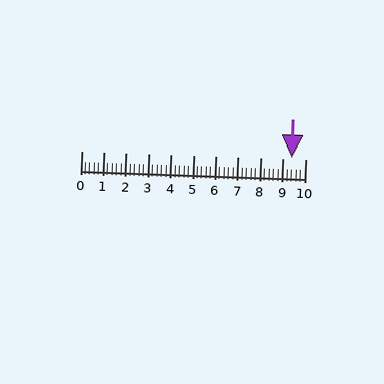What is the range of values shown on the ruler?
The ruler shows values from 0 to 10.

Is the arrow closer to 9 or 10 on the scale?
The arrow is closer to 9.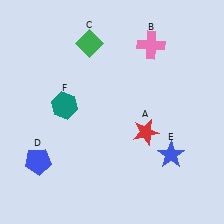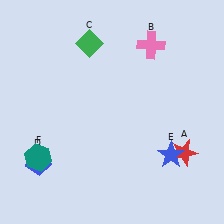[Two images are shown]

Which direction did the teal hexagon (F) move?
The teal hexagon (F) moved down.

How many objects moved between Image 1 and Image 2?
2 objects moved between the two images.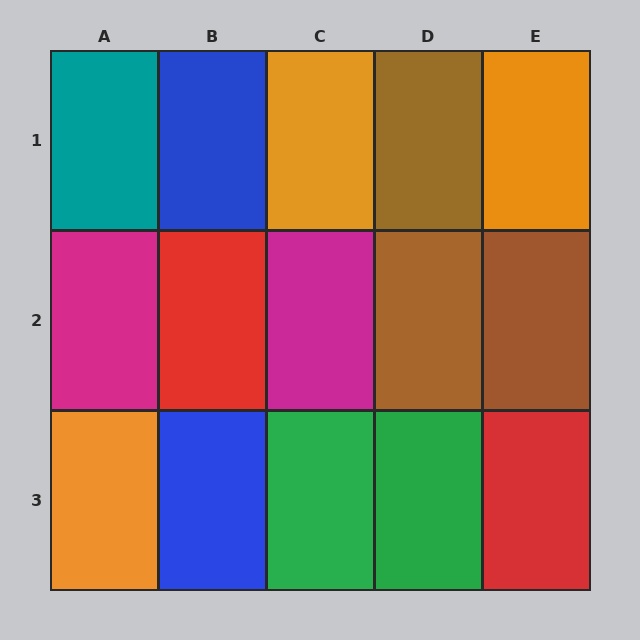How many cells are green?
2 cells are green.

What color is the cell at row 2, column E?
Brown.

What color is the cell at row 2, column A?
Magenta.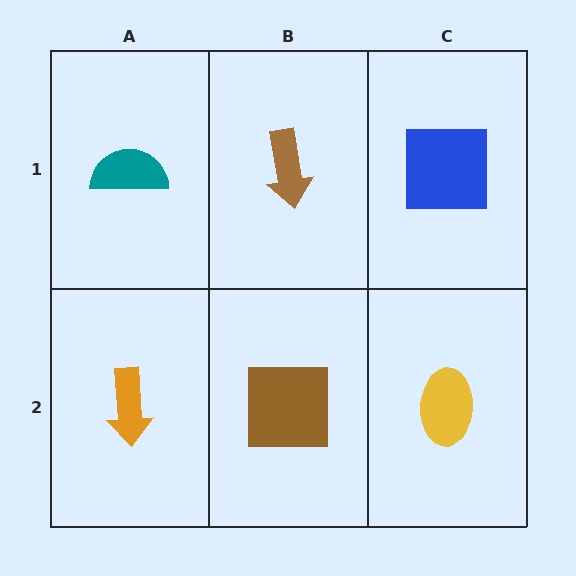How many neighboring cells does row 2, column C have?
2.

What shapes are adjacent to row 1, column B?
A brown square (row 2, column B), a teal semicircle (row 1, column A), a blue square (row 1, column C).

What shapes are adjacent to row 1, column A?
An orange arrow (row 2, column A), a brown arrow (row 1, column B).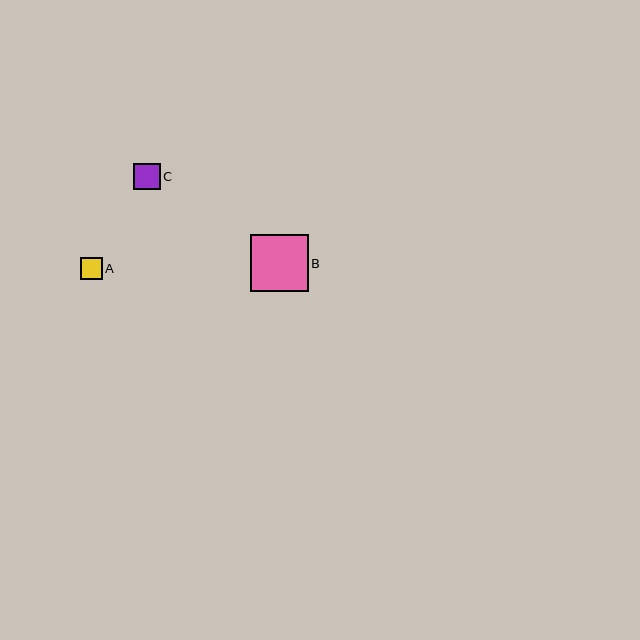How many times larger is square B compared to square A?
Square B is approximately 2.7 times the size of square A.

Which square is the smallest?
Square A is the smallest with a size of approximately 22 pixels.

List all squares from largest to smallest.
From largest to smallest: B, C, A.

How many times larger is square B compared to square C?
Square B is approximately 2.2 times the size of square C.